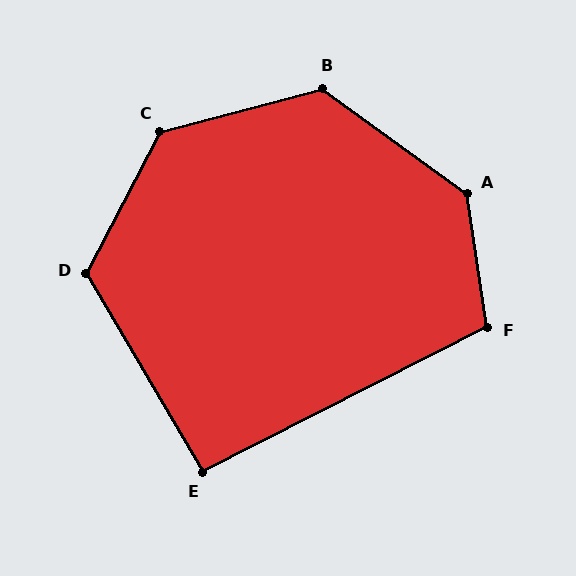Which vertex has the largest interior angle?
A, at approximately 134 degrees.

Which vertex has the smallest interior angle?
E, at approximately 93 degrees.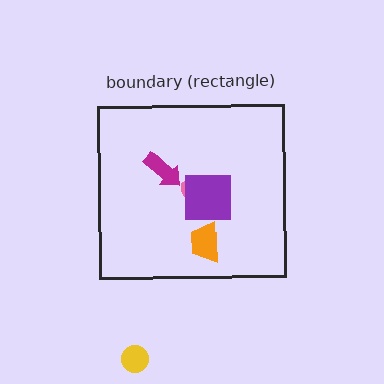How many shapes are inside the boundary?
4 inside, 1 outside.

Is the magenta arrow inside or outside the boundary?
Inside.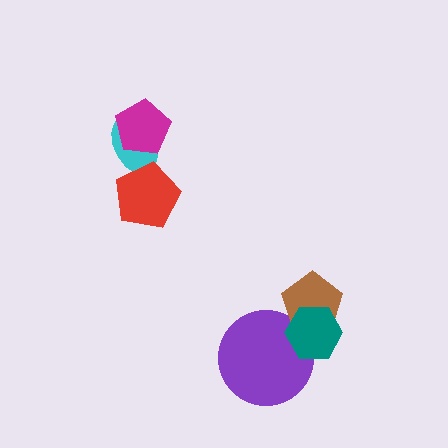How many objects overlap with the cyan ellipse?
2 objects overlap with the cyan ellipse.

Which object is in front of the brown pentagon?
The teal hexagon is in front of the brown pentagon.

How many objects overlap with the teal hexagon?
2 objects overlap with the teal hexagon.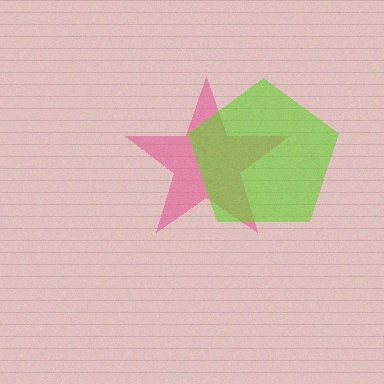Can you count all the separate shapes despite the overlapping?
Yes, there are 2 separate shapes.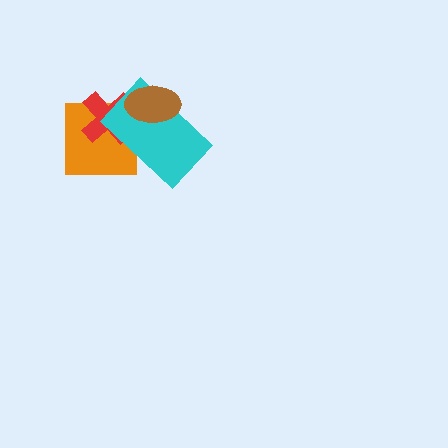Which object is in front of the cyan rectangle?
The brown ellipse is in front of the cyan rectangle.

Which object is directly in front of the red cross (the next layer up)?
The cyan rectangle is directly in front of the red cross.